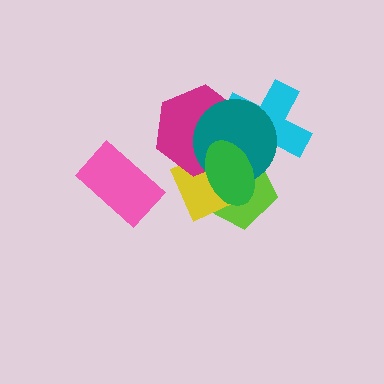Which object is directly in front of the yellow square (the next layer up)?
The magenta hexagon is directly in front of the yellow square.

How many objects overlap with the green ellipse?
5 objects overlap with the green ellipse.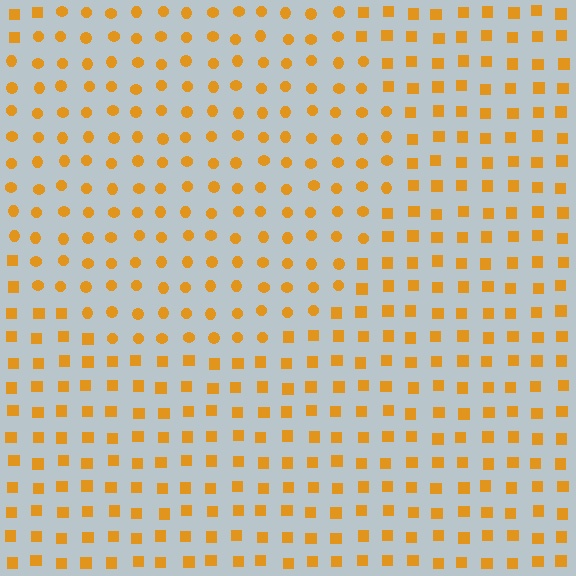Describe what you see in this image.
The image is filled with small orange elements arranged in a uniform grid. A circle-shaped region contains circles, while the surrounding area contains squares. The boundary is defined purely by the change in element shape.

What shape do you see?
I see a circle.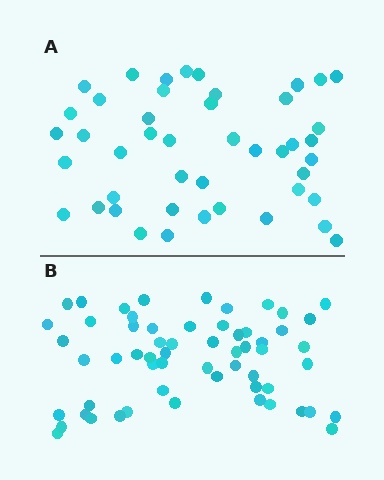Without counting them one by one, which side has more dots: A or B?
Region B (the bottom region) has more dots.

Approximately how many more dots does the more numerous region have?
Region B has approximately 15 more dots than region A.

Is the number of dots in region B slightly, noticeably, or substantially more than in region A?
Region B has noticeably more, but not dramatically so. The ratio is roughly 1.3 to 1.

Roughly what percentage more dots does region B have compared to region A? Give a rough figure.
About 30% more.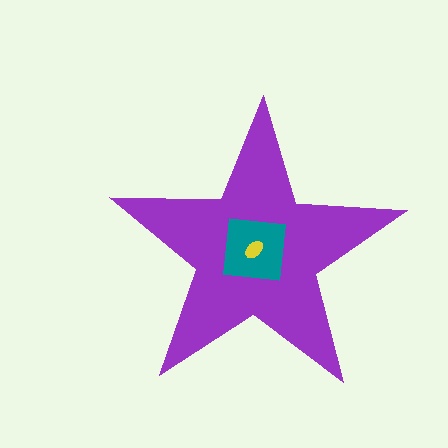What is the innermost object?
The yellow ellipse.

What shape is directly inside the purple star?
The teal square.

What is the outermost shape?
The purple star.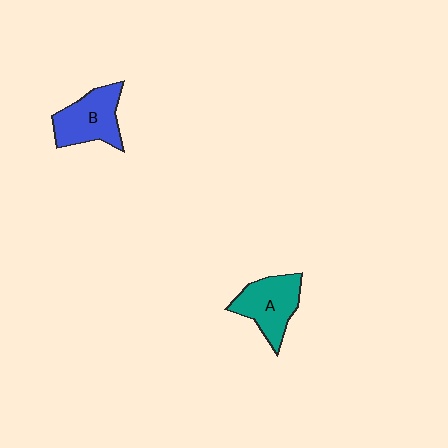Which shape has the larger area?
Shape B (blue).